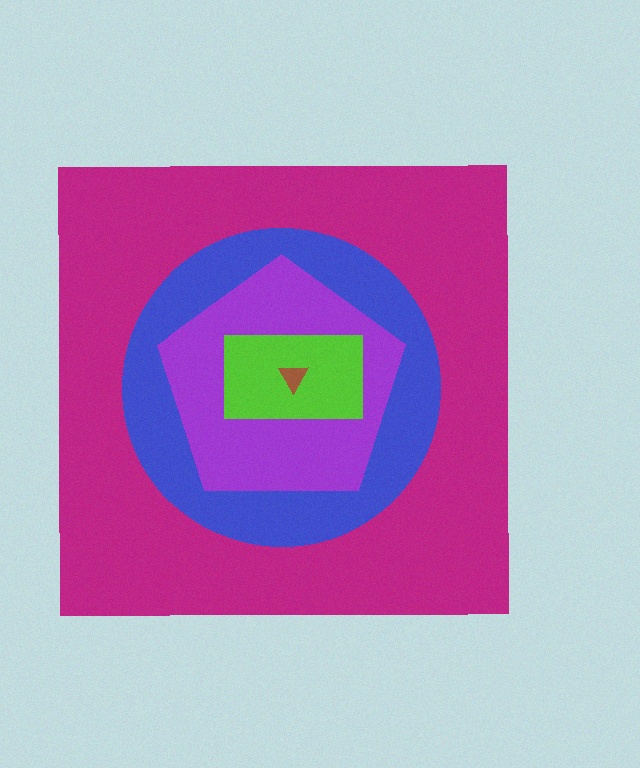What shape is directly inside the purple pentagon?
The lime rectangle.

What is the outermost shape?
The magenta square.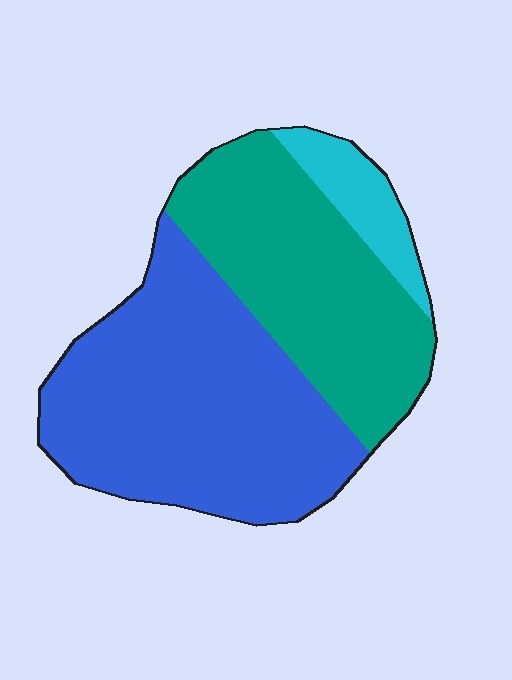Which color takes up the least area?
Cyan, at roughly 10%.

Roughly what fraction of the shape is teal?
Teal covers 38% of the shape.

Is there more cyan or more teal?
Teal.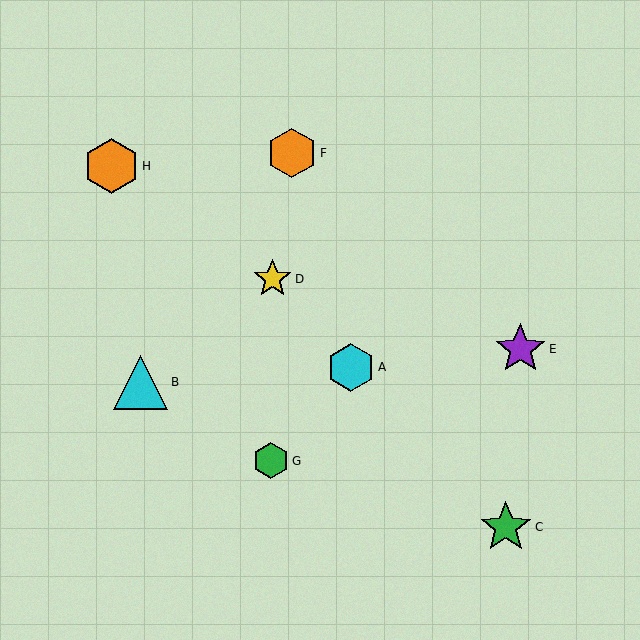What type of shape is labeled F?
Shape F is an orange hexagon.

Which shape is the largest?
The orange hexagon (labeled H) is the largest.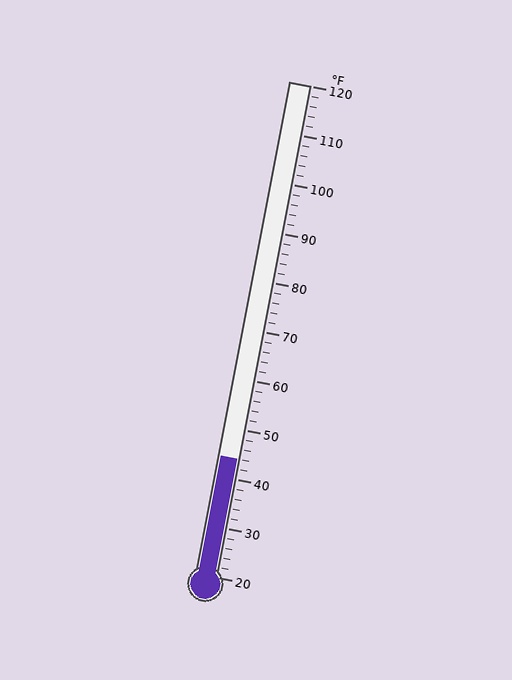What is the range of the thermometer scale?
The thermometer scale ranges from 20°F to 120°F.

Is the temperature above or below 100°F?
The temperature is below 100°F.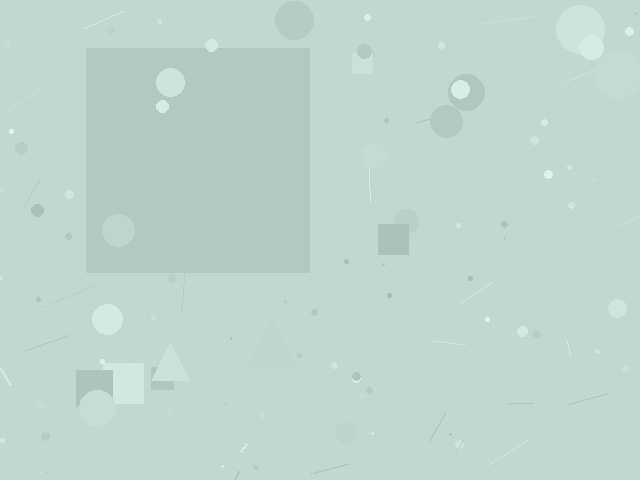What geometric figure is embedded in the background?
A square is embedded in the background.